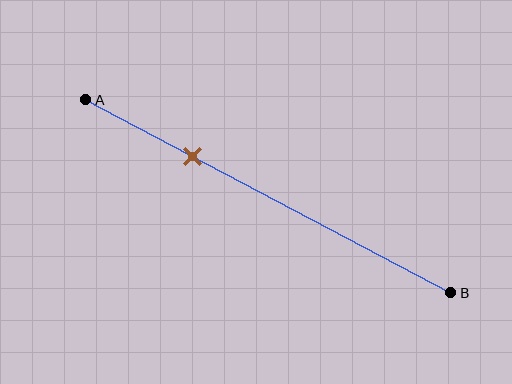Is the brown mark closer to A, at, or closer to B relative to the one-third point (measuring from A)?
The brown mark is closer to point A than the one-third point of segment AB.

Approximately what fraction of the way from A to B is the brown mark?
The brown mark is approximately 30% of the way from A to B.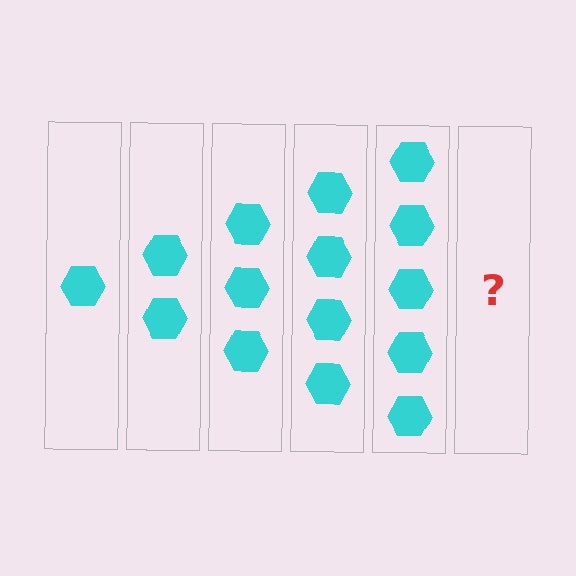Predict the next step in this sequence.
The next step is 6 hexagons.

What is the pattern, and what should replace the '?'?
The pattern is that each step adds one more hexagon. The '?' should be 6 hexagons.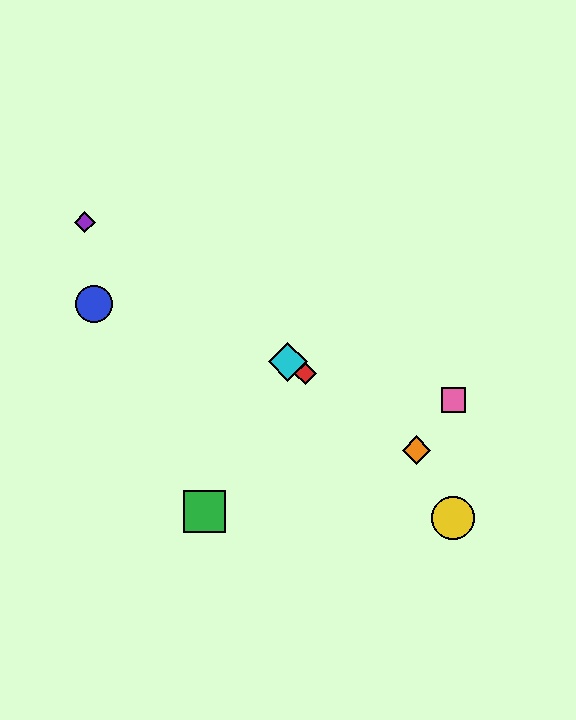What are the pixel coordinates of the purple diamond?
The purple diamond is at (85, 222).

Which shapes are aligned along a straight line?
The red diamond, the purple diamond, the orange diamond, the cyan diamond are aligned along a straight line.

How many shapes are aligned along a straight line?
4 shapes (the red diamond, the purple diamond, the orange diamond, the cyan diamond) are aligned along a straight line.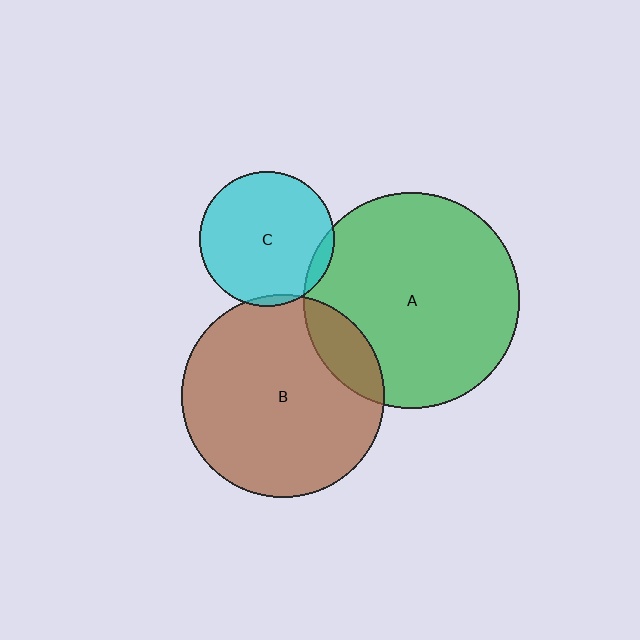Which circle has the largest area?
Circle A (green).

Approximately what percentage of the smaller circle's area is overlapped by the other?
Approximately 15%.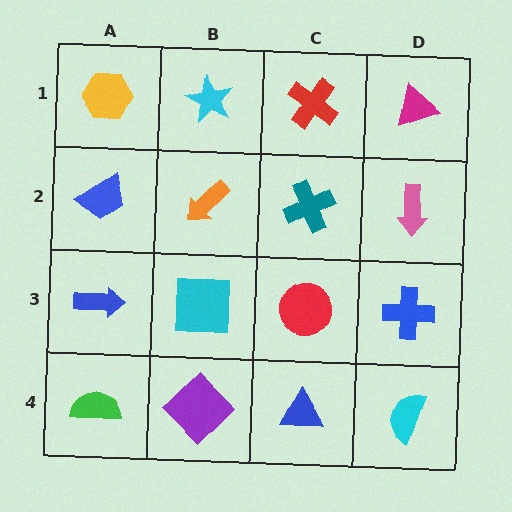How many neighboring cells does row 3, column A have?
3.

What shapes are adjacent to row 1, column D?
A pink arrow (row 2, column D), a red cross (row 1, column C).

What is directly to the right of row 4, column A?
A purple diamond.